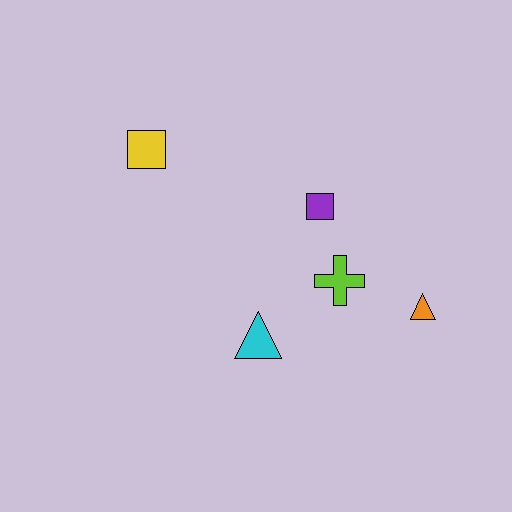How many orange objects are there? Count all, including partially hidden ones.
There is 1 orange object.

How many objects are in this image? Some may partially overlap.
There are 5 objects.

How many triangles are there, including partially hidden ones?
There are 2 triangles.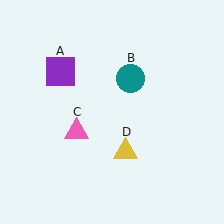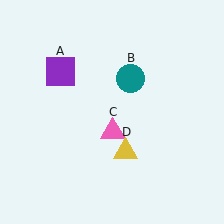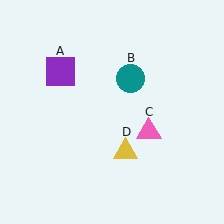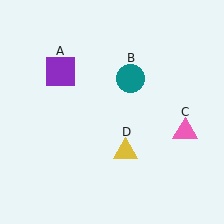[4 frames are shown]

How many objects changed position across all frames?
1 object changed position: pink triangle (object C).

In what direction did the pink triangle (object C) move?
The pink triangle (object C) moved right.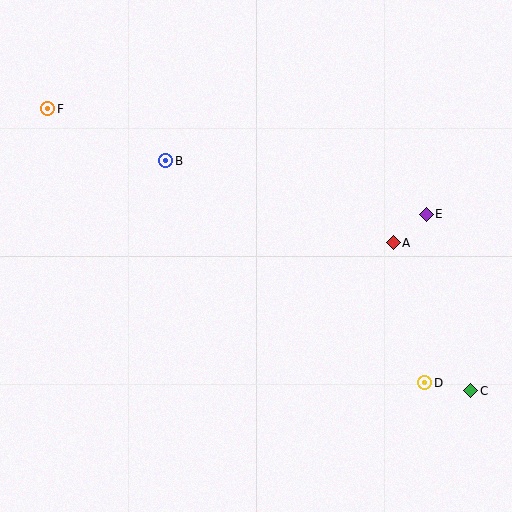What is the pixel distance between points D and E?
The distance between D and E is 168 pixels.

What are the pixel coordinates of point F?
Point F is at (48, 109).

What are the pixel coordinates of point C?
Point C is at (471, 391).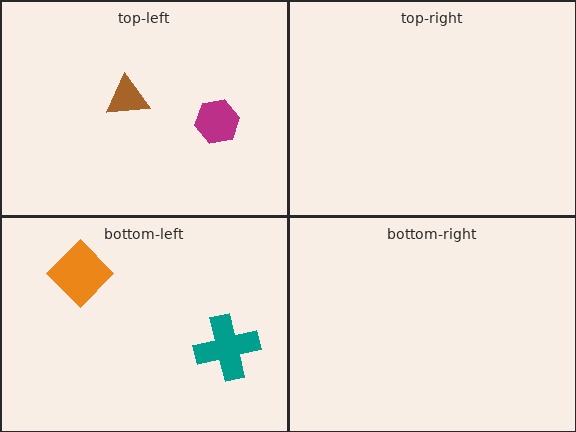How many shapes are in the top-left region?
2.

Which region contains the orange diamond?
The bottom-left region.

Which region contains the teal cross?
The bottom-left region.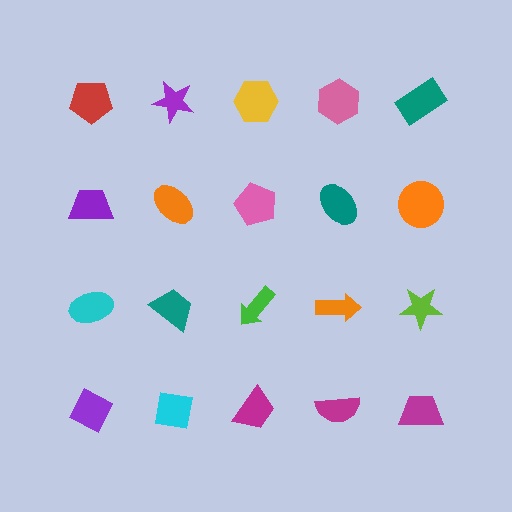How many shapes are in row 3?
5 shapes.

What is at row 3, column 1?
A cyan ellipse.